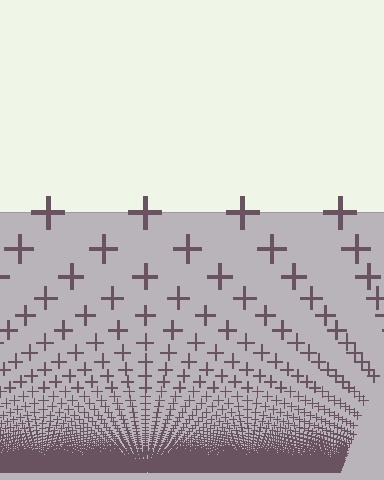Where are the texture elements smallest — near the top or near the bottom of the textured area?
Near the bottom.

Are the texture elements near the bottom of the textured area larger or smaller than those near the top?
Smaller. The gradient is inverted — elements near the bottom are smaller and denser.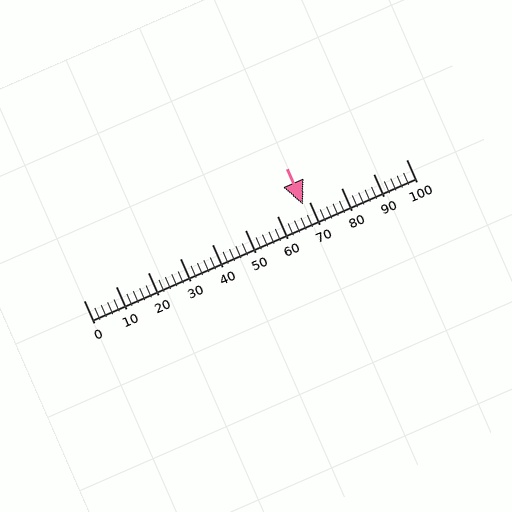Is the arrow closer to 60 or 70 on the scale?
The arrow is closer to 70.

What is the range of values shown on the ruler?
The ruler shows values from 0 to 100.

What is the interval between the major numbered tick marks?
The major tick marks are spaced 10 units apart.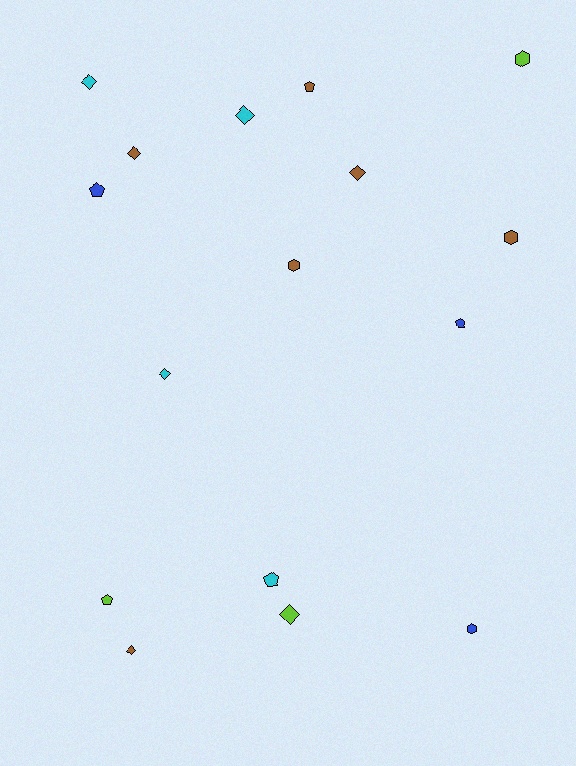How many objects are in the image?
There are 16 objects.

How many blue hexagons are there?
There is 1 blue hexagon.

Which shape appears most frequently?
Diamond, with 7 objects.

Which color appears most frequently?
Brown, with 6 objects.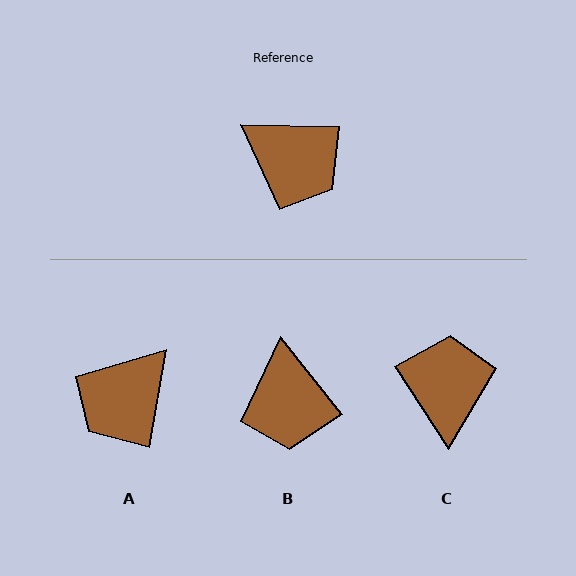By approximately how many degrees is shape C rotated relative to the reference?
Approximately 124 degrees counter-clockwise.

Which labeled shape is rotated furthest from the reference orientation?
C, about 124 degrees away.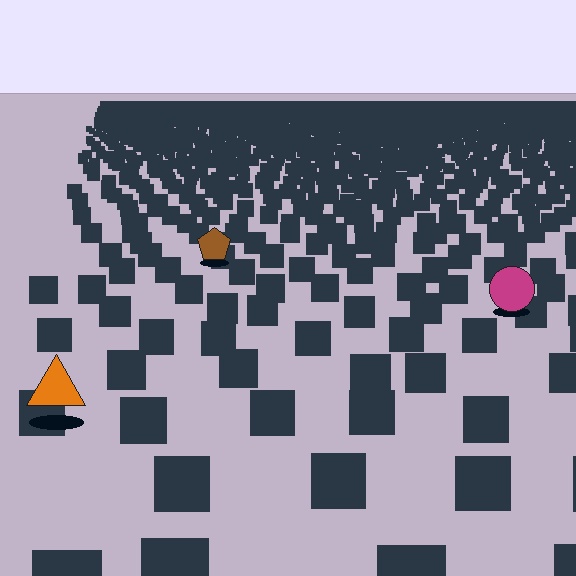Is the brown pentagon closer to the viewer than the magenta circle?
No. The magenta circle is closer — you can tell from the texture gradient: the ground texture is coarser near it.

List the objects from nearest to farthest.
From nearest to farthest: the orange triangle, the magenta circle, the brown pentagon.